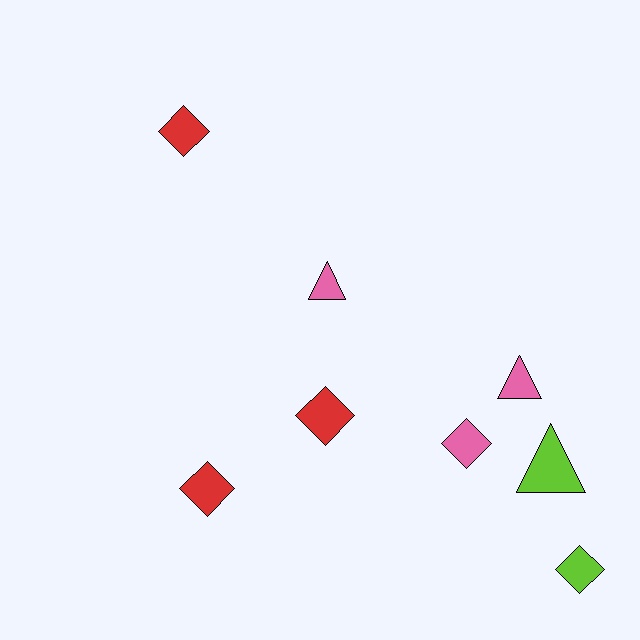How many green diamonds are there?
There are no green diamonds.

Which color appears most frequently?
Red, with 3 objects.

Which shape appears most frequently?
Diamond, with 5 objects.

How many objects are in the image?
There are 8 objects.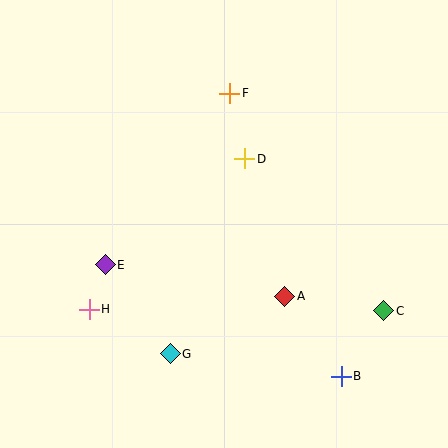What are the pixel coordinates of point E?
Point E is at (105, 265).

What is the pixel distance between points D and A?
The distance between D and A is 143 pixels.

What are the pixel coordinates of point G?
Point G is at (170, 354).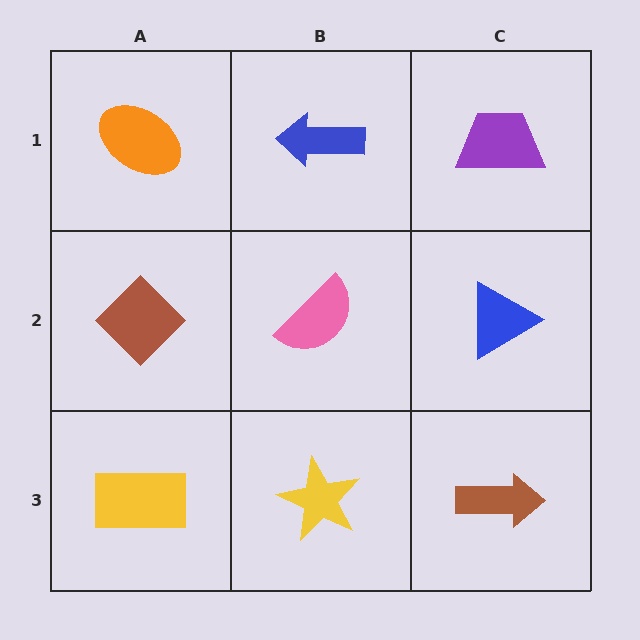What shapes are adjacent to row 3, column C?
A blue triangle (row 2, column C), a yellow star (row 3, column B).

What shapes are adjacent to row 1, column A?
A brown diamond (row 2, column A), a blue arrow (row 1, column B).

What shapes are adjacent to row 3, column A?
A brown diamond (row 2, column A), a yellow star (row 3, column B).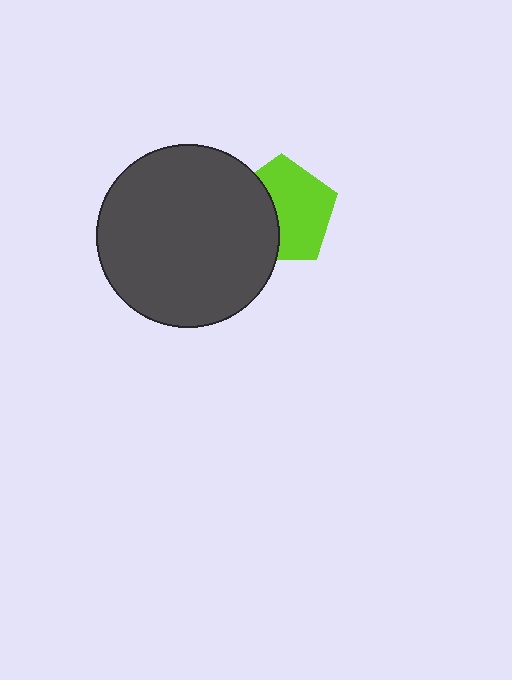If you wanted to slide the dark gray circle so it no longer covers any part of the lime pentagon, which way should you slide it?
Slide it left — that is the most direct way to separate the two shapes.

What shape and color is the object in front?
The object in front is a dark gray circle.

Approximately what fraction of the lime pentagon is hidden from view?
Roughly 38% of the lime pentagon is hidden behind the dark gray circle.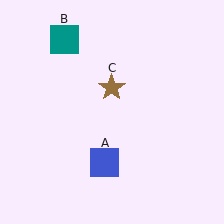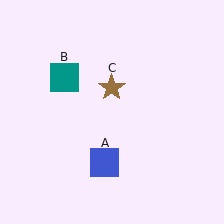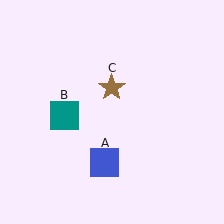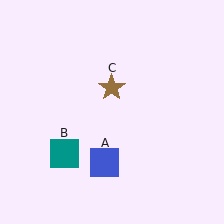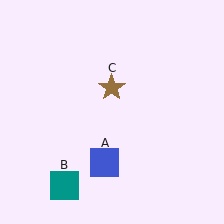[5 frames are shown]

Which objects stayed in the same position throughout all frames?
Blue square (object A) and brown star (object C) remained stationary.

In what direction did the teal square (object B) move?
The teal square (object B) moved down.